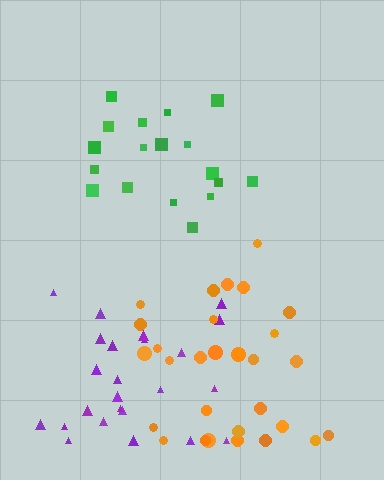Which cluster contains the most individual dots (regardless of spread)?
Orange (30).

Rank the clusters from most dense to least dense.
purple, orange, green.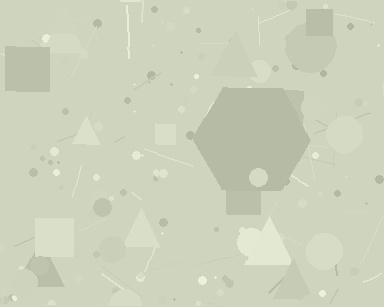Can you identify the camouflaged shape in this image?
The camouflaged shape is a hexagon.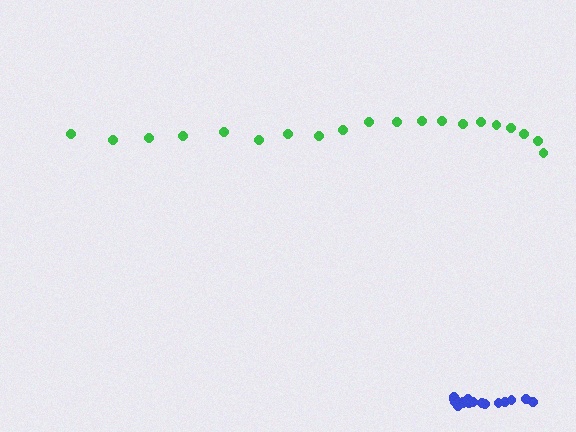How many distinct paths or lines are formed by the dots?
There are 2 distinct paths.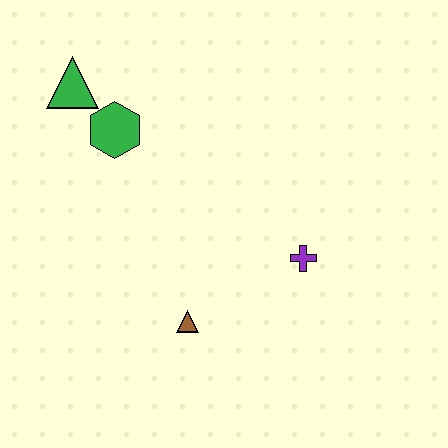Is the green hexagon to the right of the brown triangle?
No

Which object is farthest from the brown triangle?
The green triangle is farthest from the brown triangle.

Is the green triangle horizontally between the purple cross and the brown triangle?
No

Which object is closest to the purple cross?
The brown triangle is closest to the purple cross.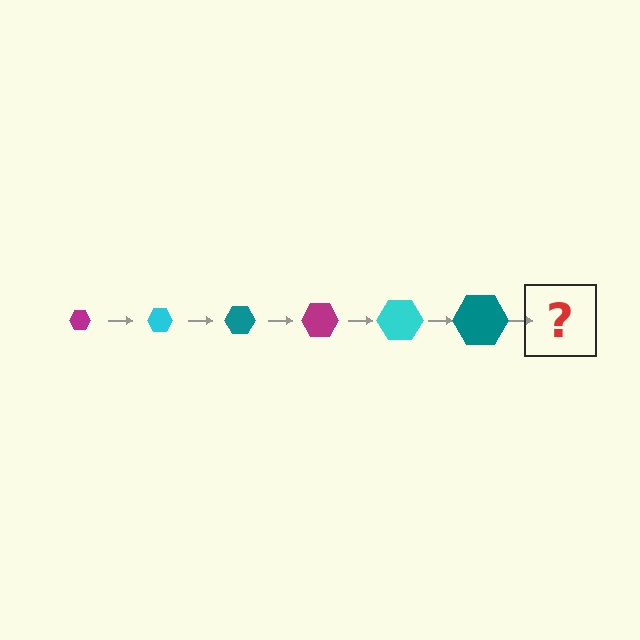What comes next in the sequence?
The next element should be a magenta hexagon, larger than the previous one.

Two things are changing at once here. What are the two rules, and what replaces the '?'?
The two rules are that the hexagon grows larger each step and the color cycles through magenta, cyan, and teal. The '?' should be a magenta hexagon, larger than the previous one.